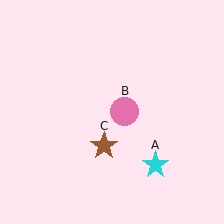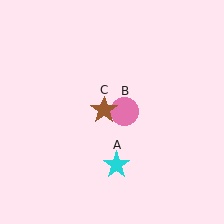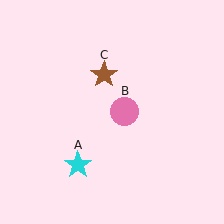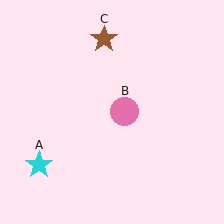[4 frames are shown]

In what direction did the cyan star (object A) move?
The cyan star (object A) moved left.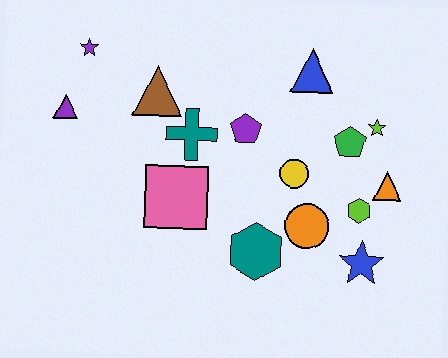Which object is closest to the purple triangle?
The purple star is closest to the purple triangle.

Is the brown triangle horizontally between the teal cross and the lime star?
No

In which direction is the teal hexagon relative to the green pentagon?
The teal hexagon is below the green pentagon.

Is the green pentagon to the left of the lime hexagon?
Yes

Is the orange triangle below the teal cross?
Yes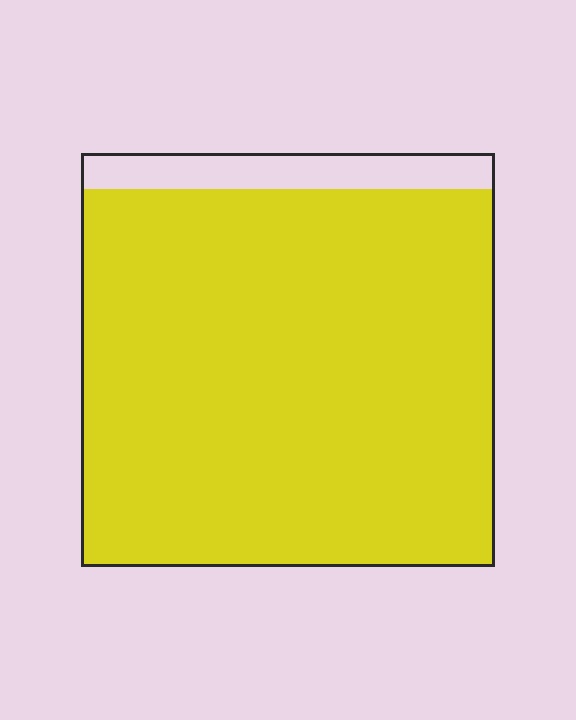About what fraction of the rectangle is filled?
About nine tenths (9/10).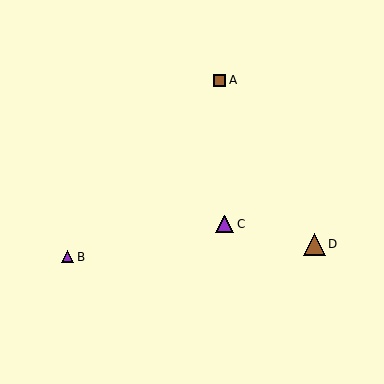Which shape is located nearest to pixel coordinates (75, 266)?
The purple triangle (labeled B) at (68, 257) is nearest to that location.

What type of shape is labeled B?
Shape B is a purple triangle.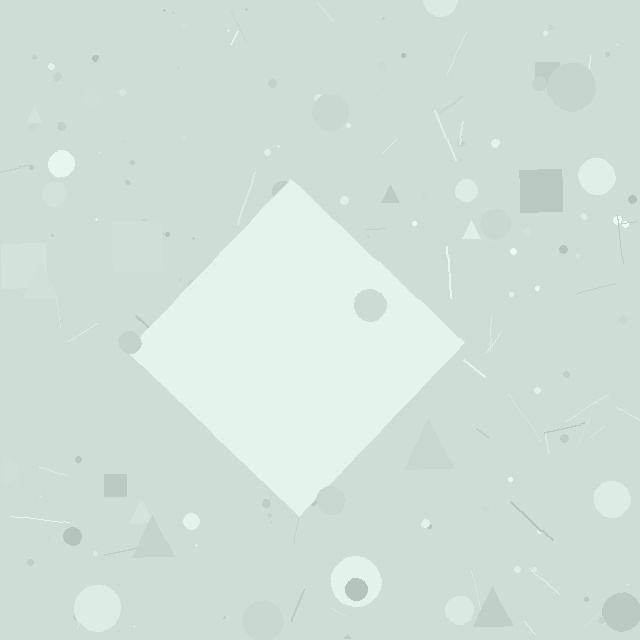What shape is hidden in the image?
A diamond is hidden in the image.